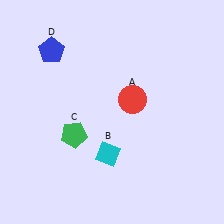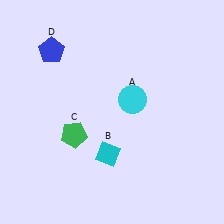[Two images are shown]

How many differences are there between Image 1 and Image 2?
There is 1 difference between the two images.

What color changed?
The circle (A) changed from red in Image 1 to cyan in Image 2.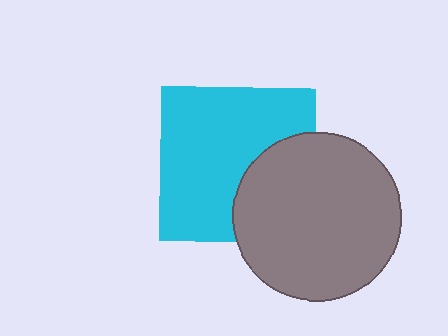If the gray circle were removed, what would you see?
You would see the complete cyan square.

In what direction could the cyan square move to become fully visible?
The cyan square could move left. That would shift it out from behind the gray circle entirely.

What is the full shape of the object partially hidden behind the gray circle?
The partially hidden object is a cyan square.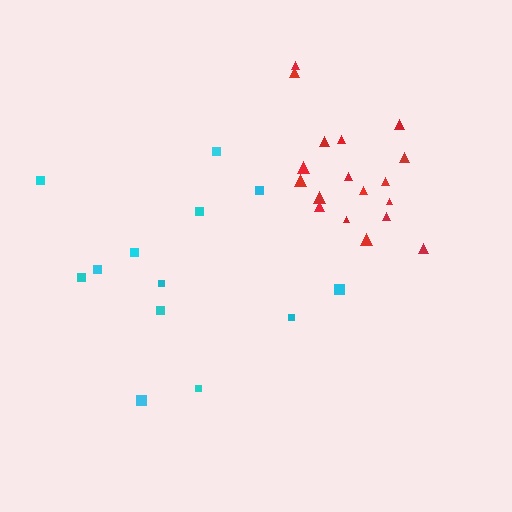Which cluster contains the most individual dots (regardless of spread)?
Red (18).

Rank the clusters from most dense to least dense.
red, cyan.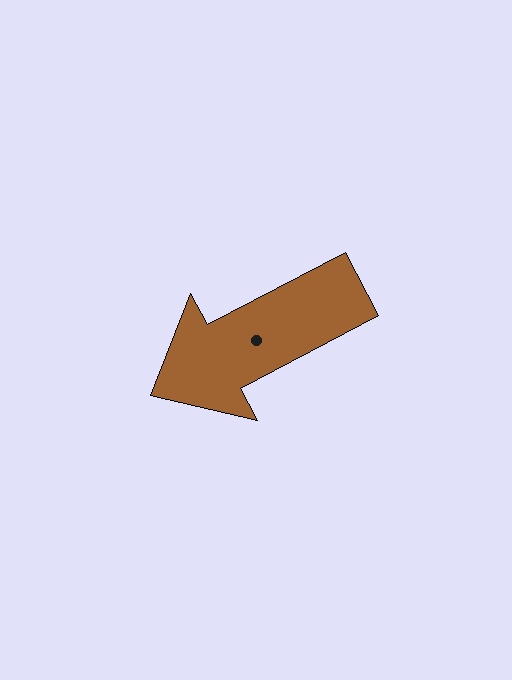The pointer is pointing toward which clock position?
Roughly 8 o'clock.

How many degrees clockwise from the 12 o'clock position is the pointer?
Approximately 242 degrees.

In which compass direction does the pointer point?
Southwest.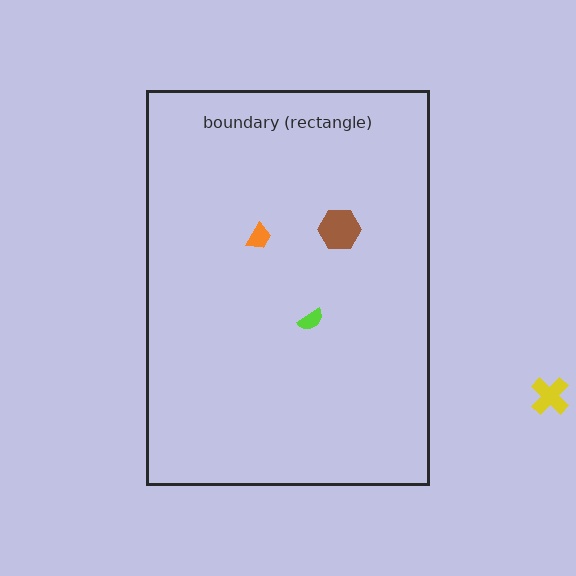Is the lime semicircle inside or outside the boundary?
Inside.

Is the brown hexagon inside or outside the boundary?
Inside.